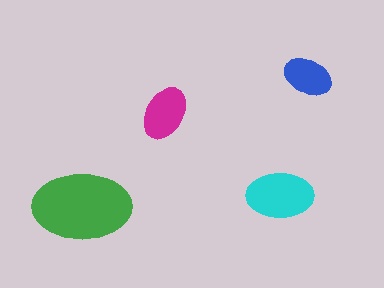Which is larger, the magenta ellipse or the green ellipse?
The green one.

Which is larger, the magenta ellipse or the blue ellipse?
The magenta one.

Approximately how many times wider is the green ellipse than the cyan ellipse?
About 1.5 times wider.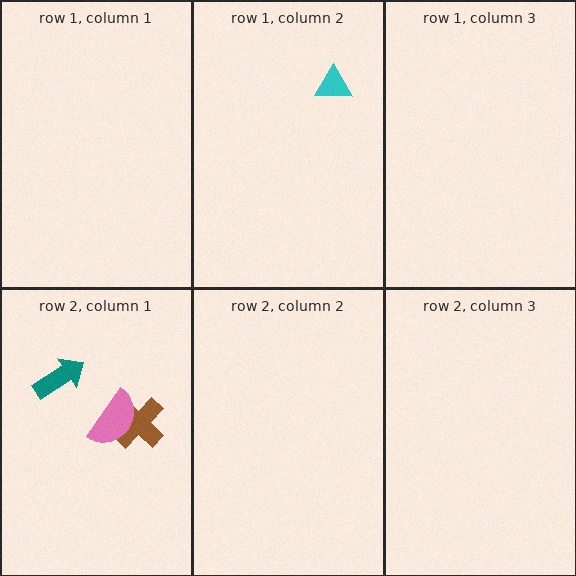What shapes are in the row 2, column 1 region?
The teal arrow, the brown cross, the pink semicircle.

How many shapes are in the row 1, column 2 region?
1.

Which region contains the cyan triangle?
The row 1, column 2 region.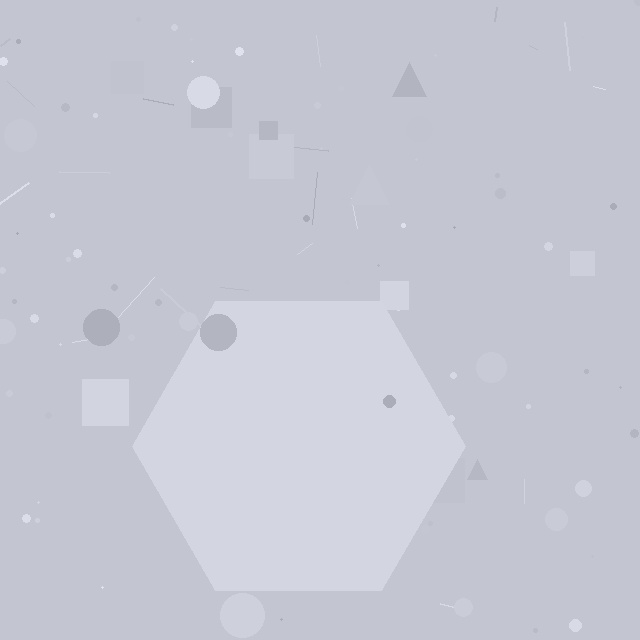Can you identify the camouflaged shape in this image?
The camouflaged shape is a hexagon.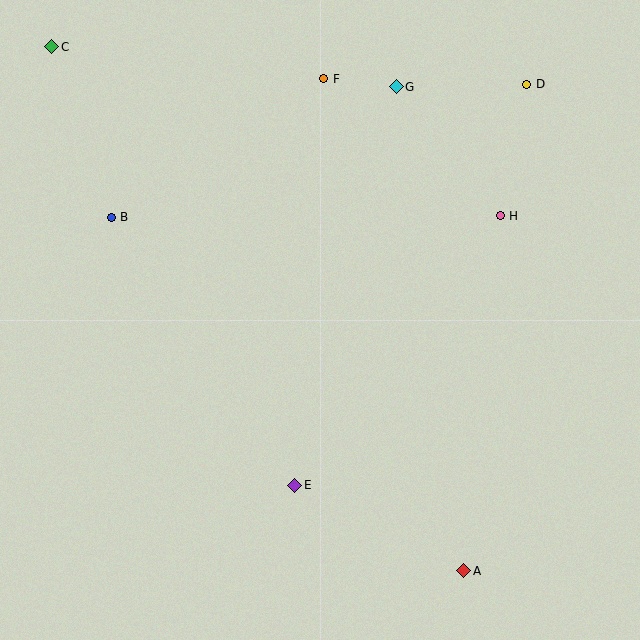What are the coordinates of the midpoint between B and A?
The midpoint between B and A is at (287, 394).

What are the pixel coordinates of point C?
Point C is at (52, 47).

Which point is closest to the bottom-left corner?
Point E is closest to the bottom-left corner.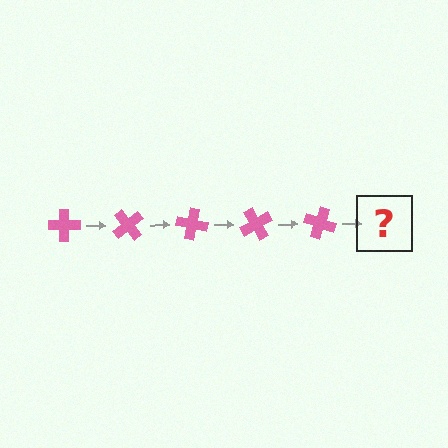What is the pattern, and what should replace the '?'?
The pattern is that the cross rotates 50 degrees each step. The '?' should be a pink cross rotated 250 degrees.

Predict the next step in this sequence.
The next step is a pink cross rotated 250 degrees.